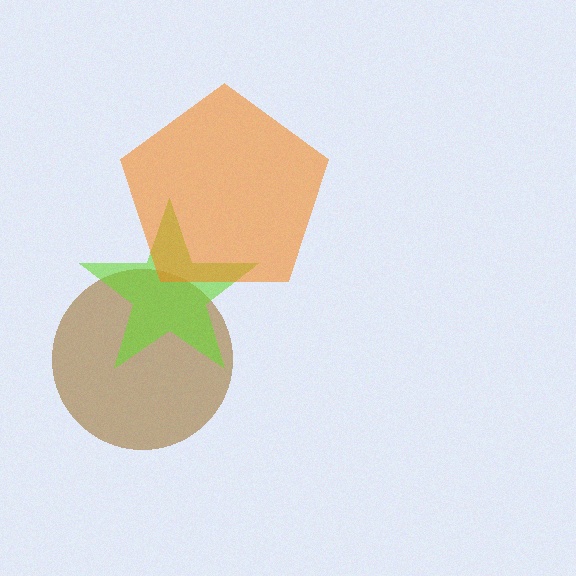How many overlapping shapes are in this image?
There are 3 overlapping shapes in the image.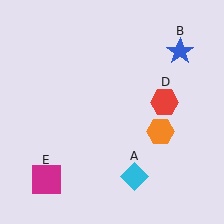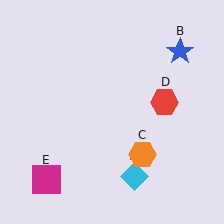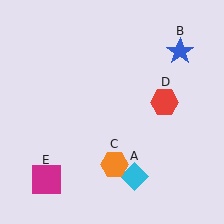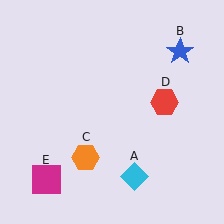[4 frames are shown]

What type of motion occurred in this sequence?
The orange hexagon (object C) rotated clockwise around the center of the scene.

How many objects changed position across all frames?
1 object changed position: orange hexagon (object C).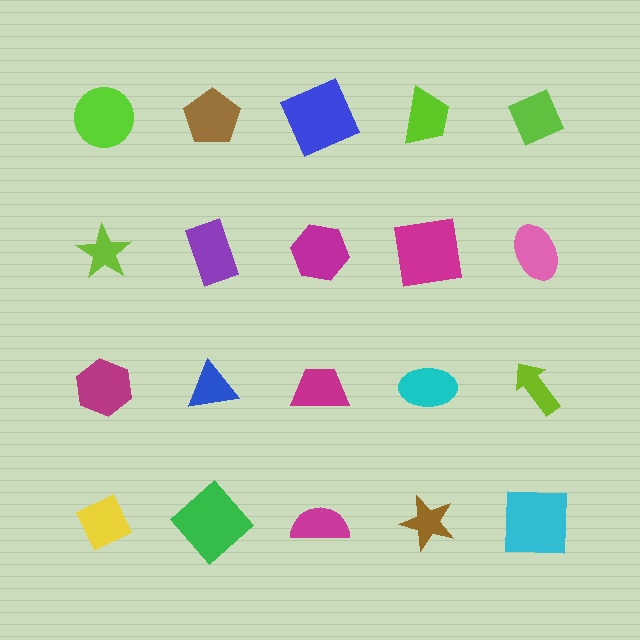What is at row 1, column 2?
A brown pentagon.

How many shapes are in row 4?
5 shapes.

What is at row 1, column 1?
A lime circle.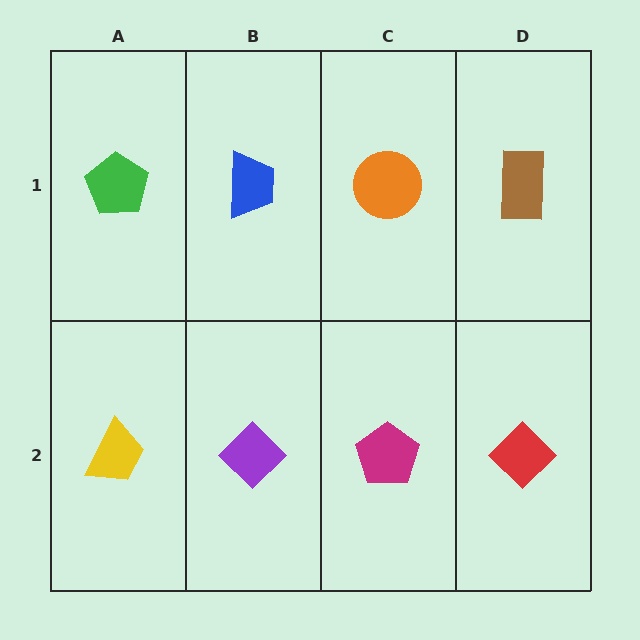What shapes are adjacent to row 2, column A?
A green pentagon (row 1, column A), a purple diamond (row 2, column B).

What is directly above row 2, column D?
A brown rectangle.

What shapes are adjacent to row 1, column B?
A purple diamond (row 2, column B), a green pentagon (row 1, column A), an orange circle (row 1, column C).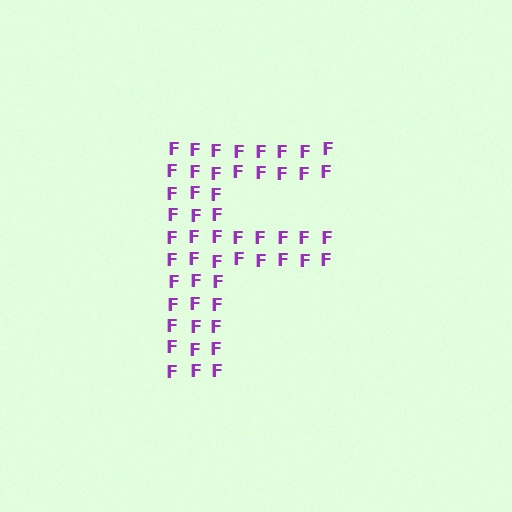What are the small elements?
The small elements are letter F's.